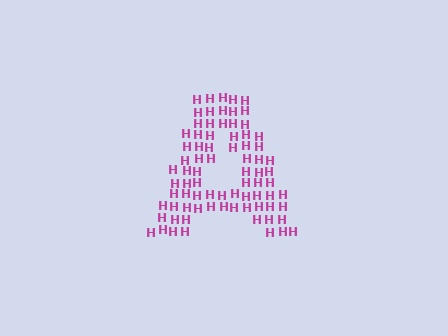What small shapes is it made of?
It is made of small letter H's.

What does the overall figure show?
The overall figure shows the letter A.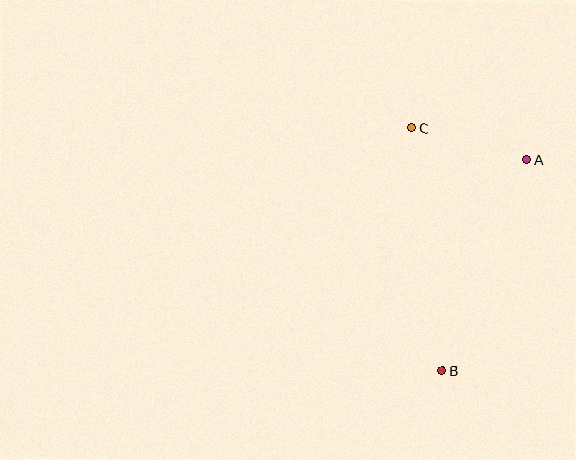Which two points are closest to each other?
Points A and C are closest to each other.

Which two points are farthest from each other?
Points B and C are farthest from each other.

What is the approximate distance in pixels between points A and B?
The distance between A and B is approximately 228 pixels.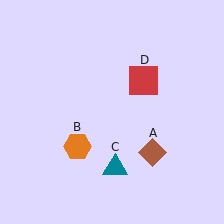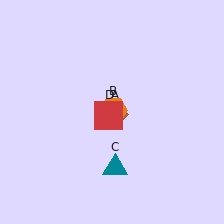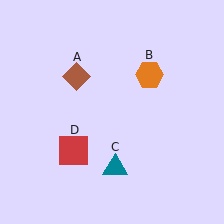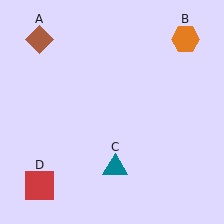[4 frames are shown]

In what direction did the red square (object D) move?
The red square (object D) moved down and to the left.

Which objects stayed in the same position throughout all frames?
Teal triangle (object C) remained stationary.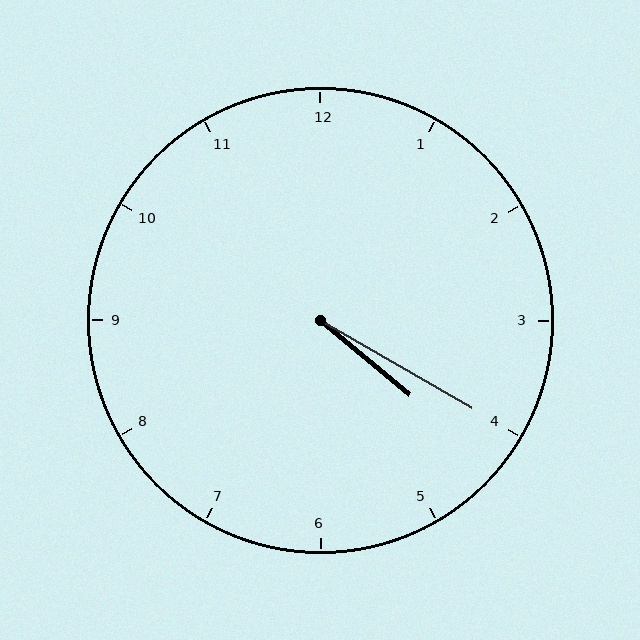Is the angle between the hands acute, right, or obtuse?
It is acute.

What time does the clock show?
4:20.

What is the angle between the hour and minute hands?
Approximately 10 degrees.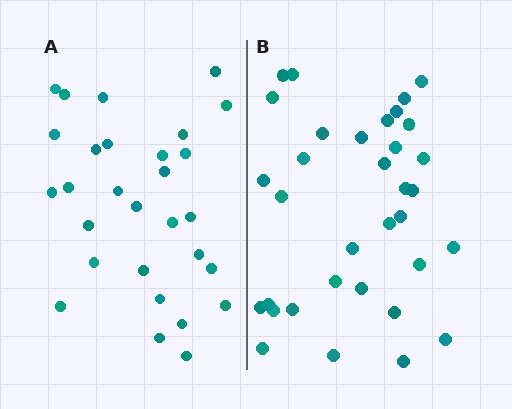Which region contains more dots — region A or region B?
Region B (the right region) has more dots.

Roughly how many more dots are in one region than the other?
Region B has about 5 more dots than region A.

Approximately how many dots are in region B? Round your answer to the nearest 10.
About 30 dots. (The exact count is 34, which rounds to 30.)